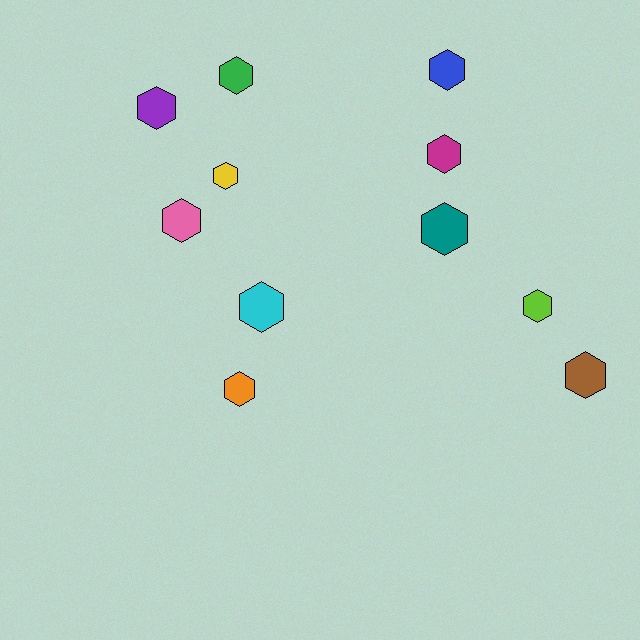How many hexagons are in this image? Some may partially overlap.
There are 11 hexagons.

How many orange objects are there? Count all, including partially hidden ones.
There is 1 orange object.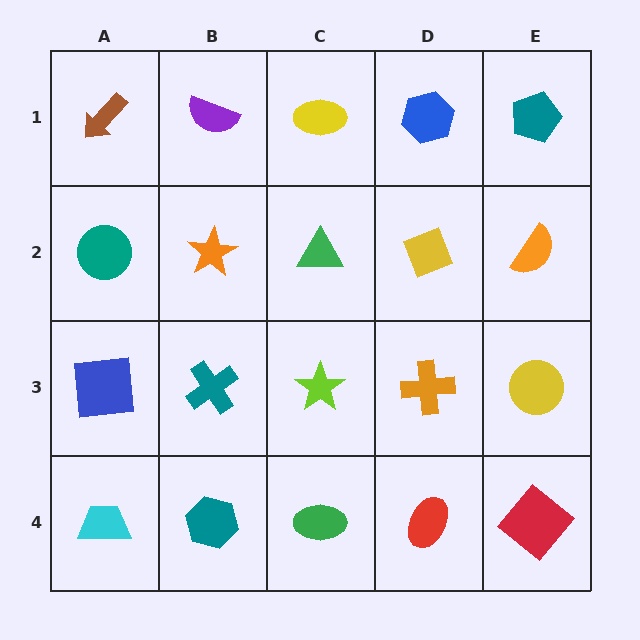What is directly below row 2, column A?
A blue square.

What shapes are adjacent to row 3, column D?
A yellow diamond (row 2, column D), a red ellipse (row 4, column D), a lime star (row 3, column C), a yellow circle (row 3, column E).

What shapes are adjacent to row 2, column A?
A brown arrow (row 1, column A), a blue square (row 3, column A), an orange star (row 2, column B).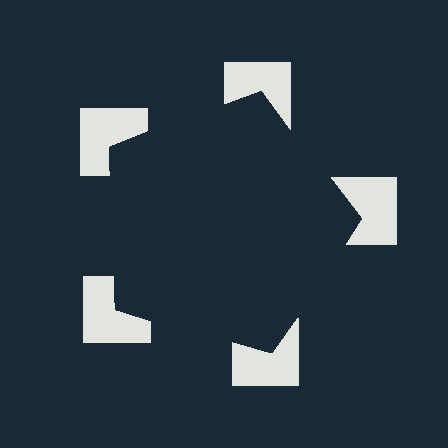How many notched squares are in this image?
There are 5 — one at each vertex of the illusory pentagon.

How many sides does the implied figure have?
5 sides.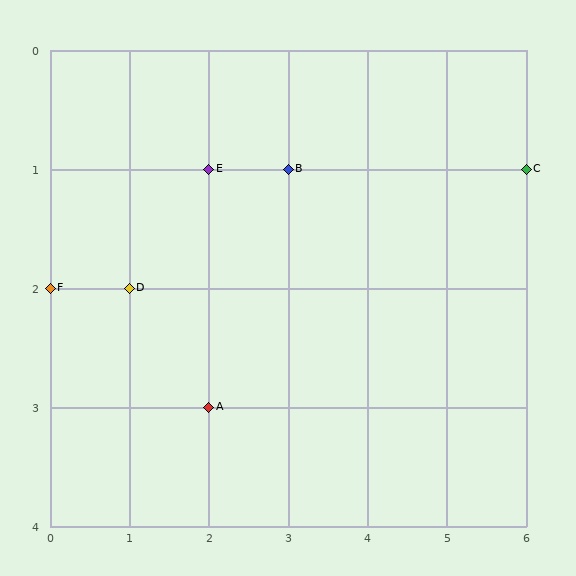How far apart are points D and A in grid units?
Points D and A are 1 column and 1 row apart (about 1.4 grid units diagonally).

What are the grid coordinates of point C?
Point C is at grid coordinates (6, 1).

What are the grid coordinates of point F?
Point F is at grid coordinates (0, 2).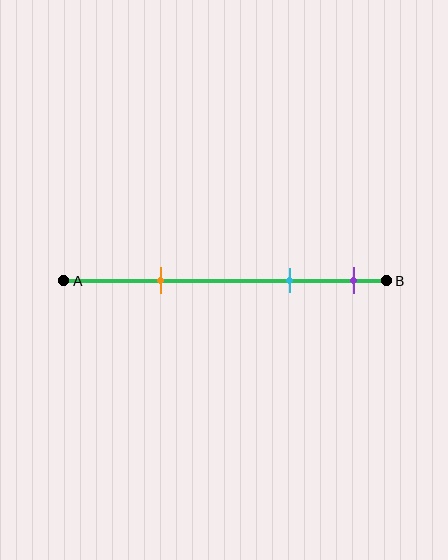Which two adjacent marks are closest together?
The cyan and purple marks are the closest adjacent pair.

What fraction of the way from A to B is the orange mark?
The orange mark is approximately 30% (0.3) of the way from A to B.